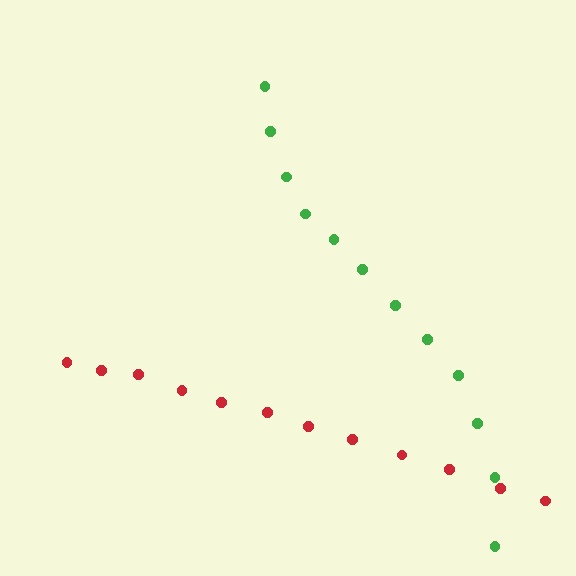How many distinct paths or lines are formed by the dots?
There are 2 distinct paths.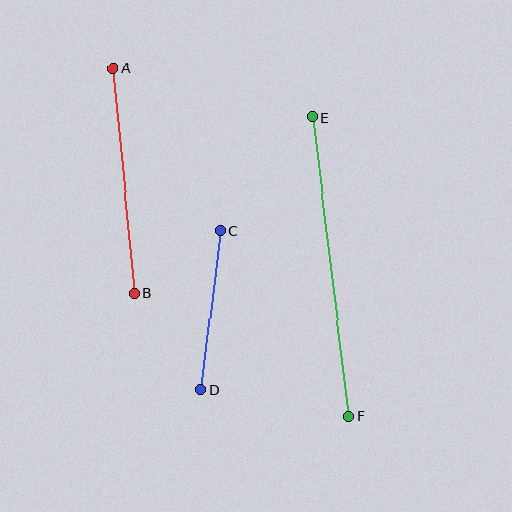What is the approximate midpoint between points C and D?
The midpoint is at approximately (211, 310) pixels.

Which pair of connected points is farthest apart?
Points E and F are farthest apart.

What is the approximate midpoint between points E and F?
The midpoint is at approximately (330, 267) pixels.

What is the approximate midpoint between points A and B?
The midpoint is at approximately (123, 181) pixels.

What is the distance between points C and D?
The distance is approximately 160 pixels.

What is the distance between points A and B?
The distance is approximately 226 pixels.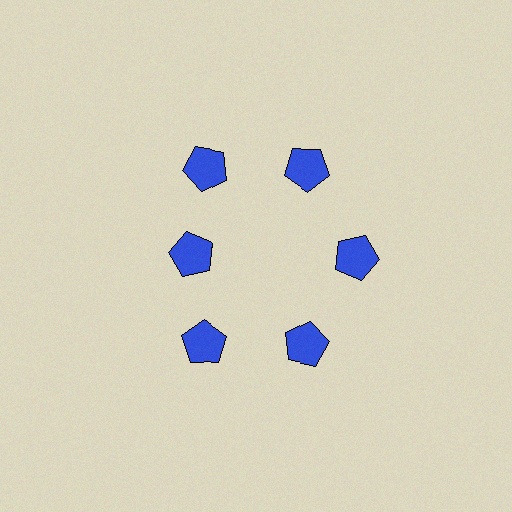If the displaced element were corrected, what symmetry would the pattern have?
It would have 6-fold rotational symmetry — the pattern would map onto itself every 60 degrees.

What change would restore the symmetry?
The symmetry would be restored by moving it outward, back onto the ring so that all 6 pentagons sit at equal angles and equal distance from the center.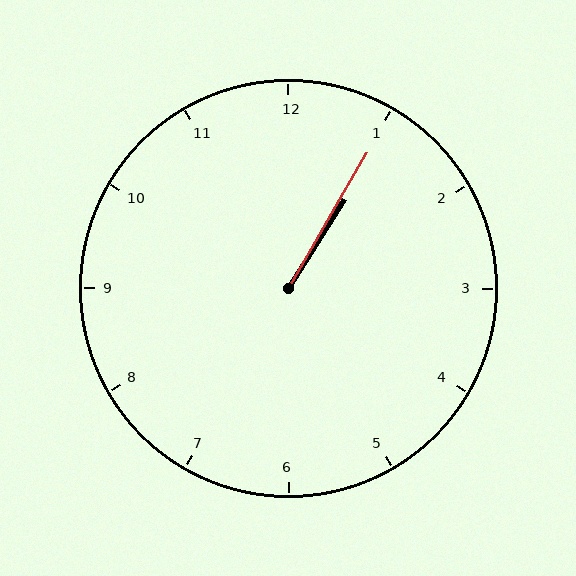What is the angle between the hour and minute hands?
Approximately 2 degrees.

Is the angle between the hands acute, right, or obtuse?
It is acute.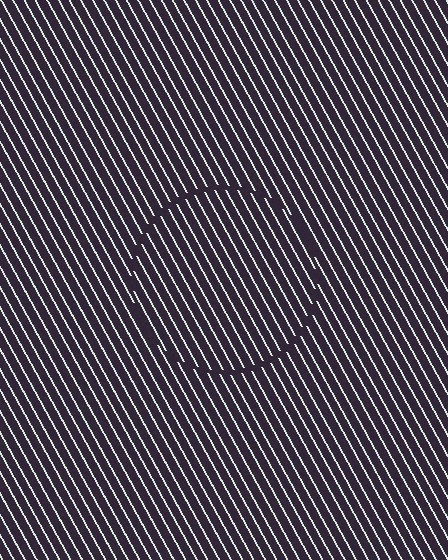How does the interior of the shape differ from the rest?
The interior of the shape contains the same grating, shifted by half a period — the contour is defined by the phase discontinuity where line-ends from the inner and outer gratings abut.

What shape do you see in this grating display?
An illusory circle. The interior of the shape contains the same grating, shifted by half a period — the contour is defined by the phase discontinuity where line-ends from the inner and outer gratings abut.